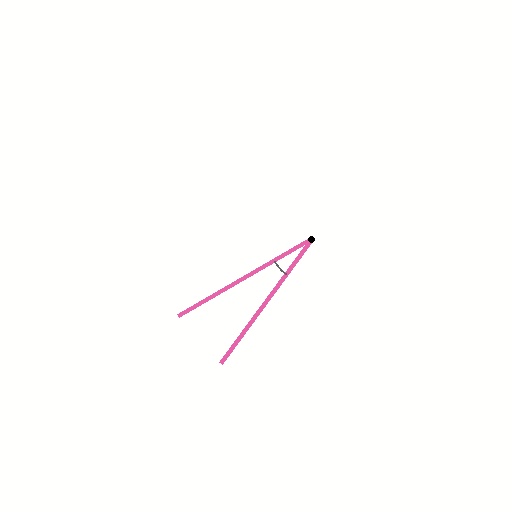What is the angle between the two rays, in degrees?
Approximately 24 degrees.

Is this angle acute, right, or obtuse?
It is acute.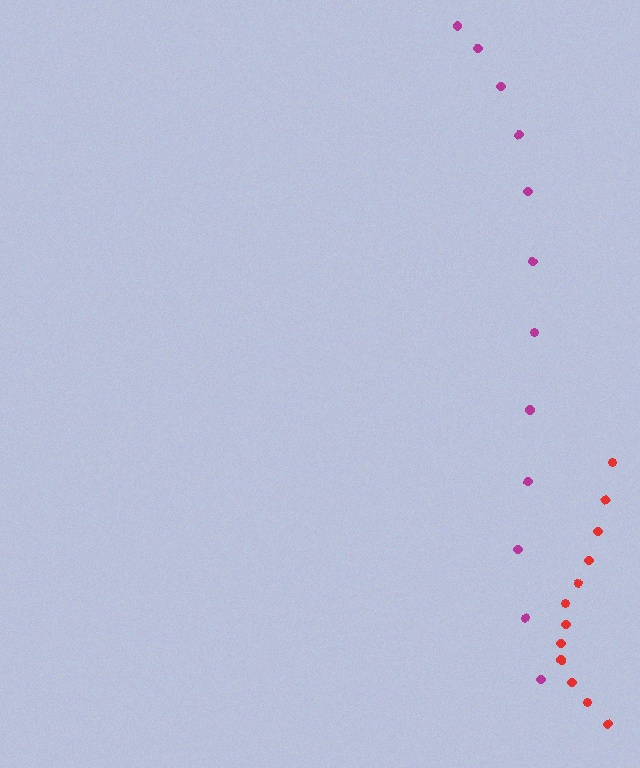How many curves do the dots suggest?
There are 2 distinct paths.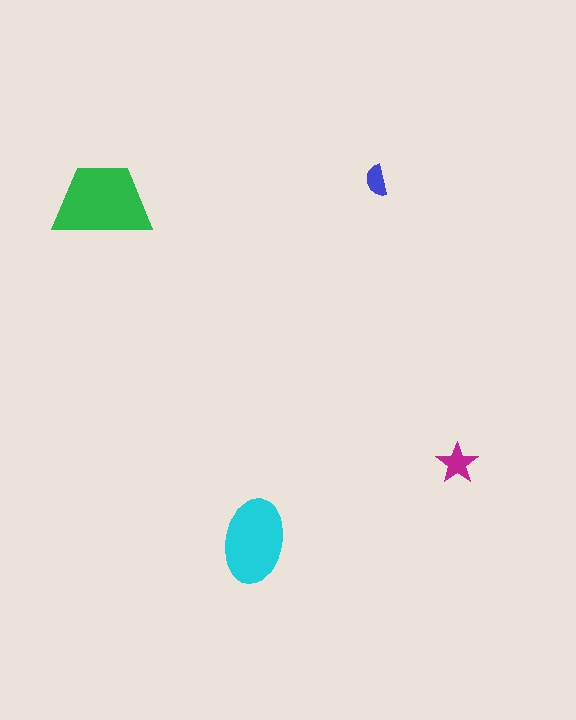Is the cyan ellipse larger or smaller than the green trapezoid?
Smaller.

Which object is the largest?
The green trapezoid.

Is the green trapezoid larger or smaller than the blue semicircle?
Larger.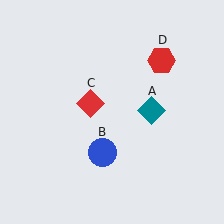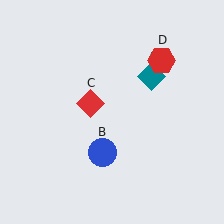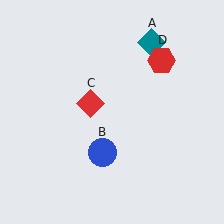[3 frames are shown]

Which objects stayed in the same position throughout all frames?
Blue circle (object B) and red diamond (object C) and red hexagon (object D) remained stationary.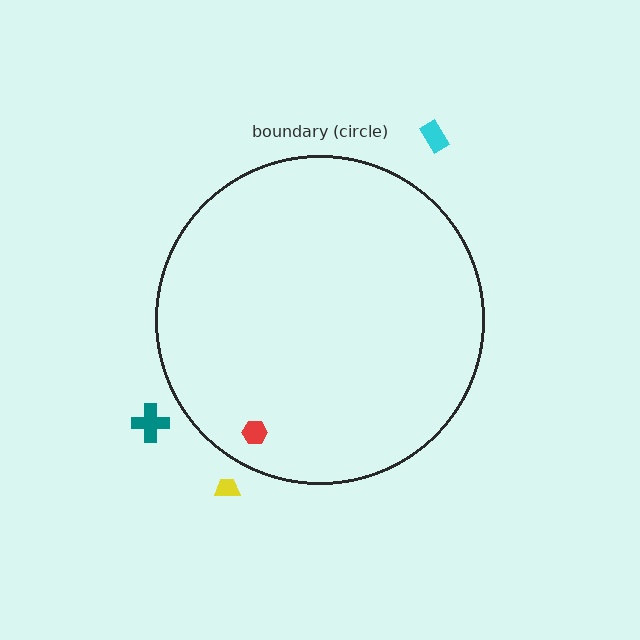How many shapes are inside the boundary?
1 inside, 3 outside.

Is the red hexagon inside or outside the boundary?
Inside.